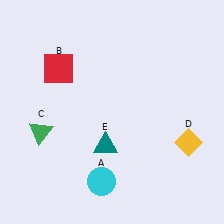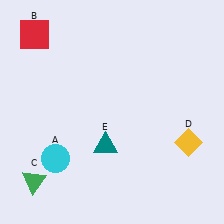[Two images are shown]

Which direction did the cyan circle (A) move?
The cyan circle (A) moved left.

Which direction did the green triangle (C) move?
The green triangle (C) moved down.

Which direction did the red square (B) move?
The red square (B) moved up.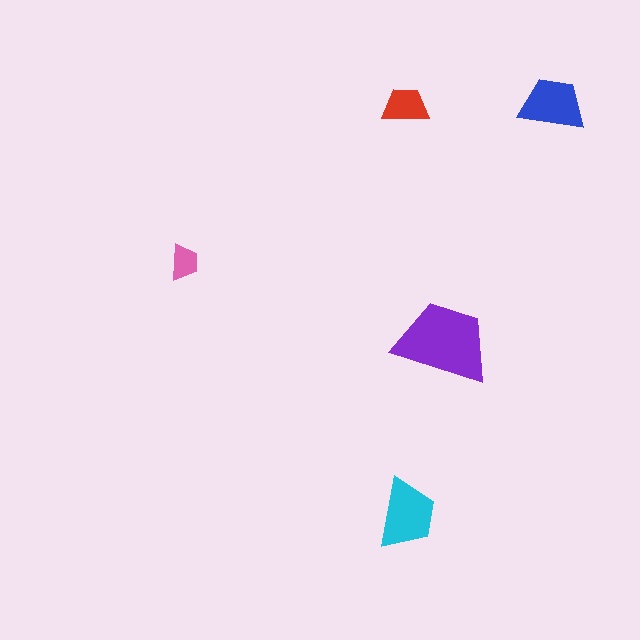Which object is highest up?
The blue trapezoid is topmost.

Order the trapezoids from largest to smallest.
the purple one, the cyan one, the blue one, the red one, the pink one.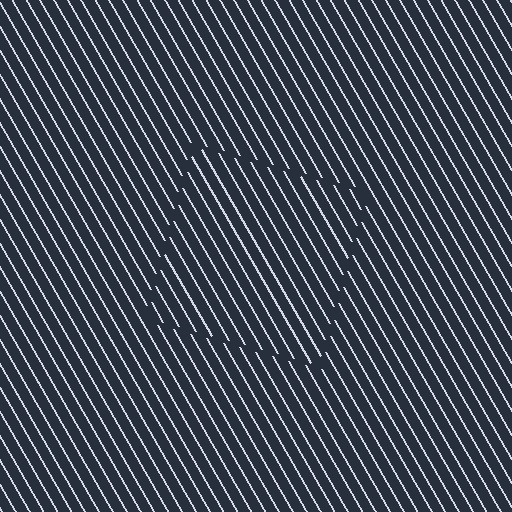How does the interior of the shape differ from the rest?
The interior of the shape contains the same grating, shifted by half a period — the contour is defined by the phase discontinuity where line-ends from the inner and outer gratings abut.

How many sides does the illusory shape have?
4 sides — the line-ends trace a square.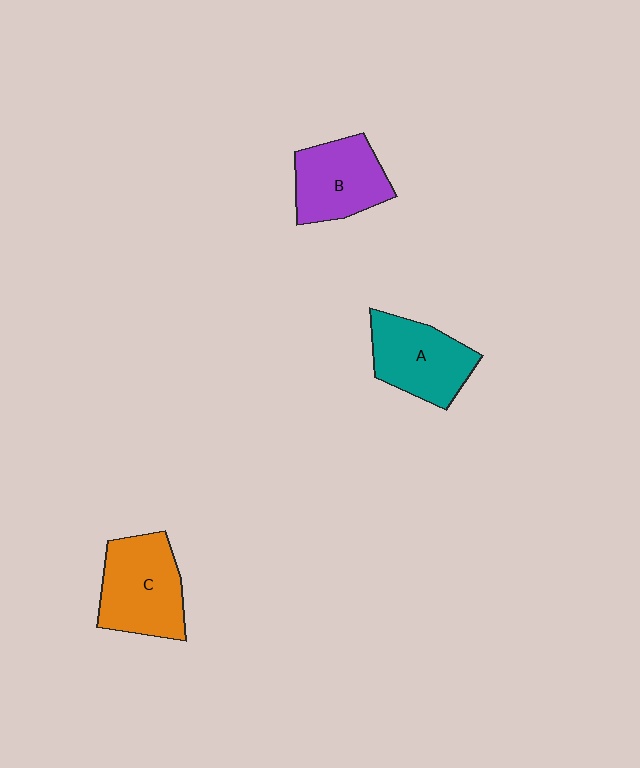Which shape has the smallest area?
Shape B (purple).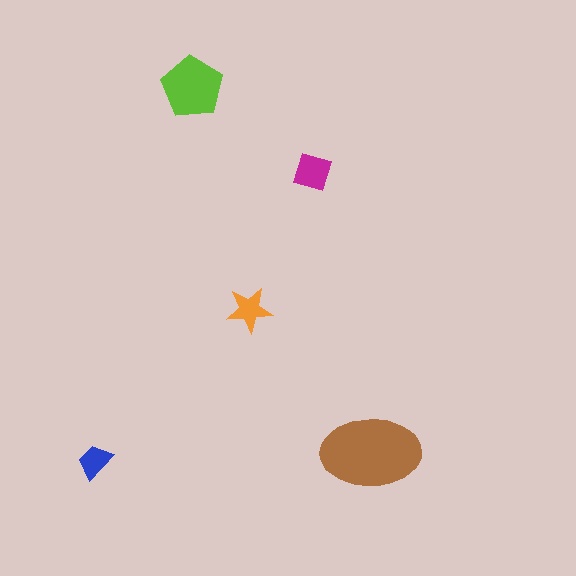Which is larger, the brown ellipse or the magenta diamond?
The brown ellipse.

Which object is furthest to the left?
The blue trapezoid is leftmost.